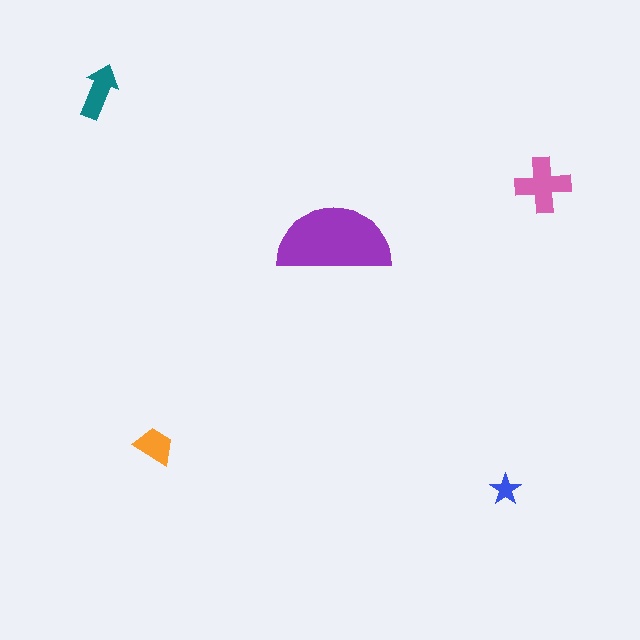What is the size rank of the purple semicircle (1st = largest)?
1st.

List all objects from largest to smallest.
The purple semicircle, the pink cross, the teal arrow, the orange trapezoid, the blue star.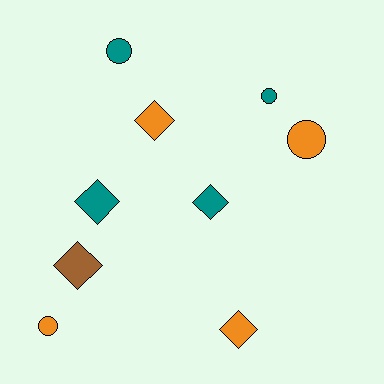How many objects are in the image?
There are 9 objects.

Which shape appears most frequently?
Diamond, with 5 objects.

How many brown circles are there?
There are no brown circles.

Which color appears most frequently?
Orange, with 4 objects.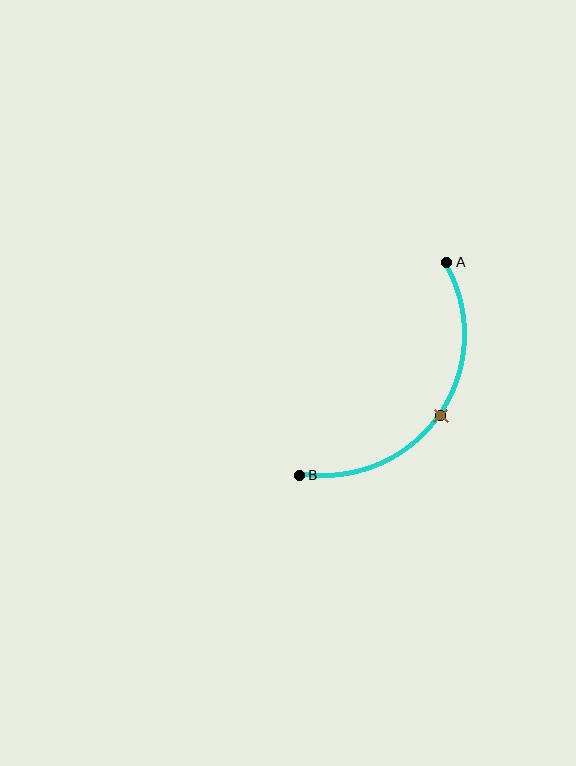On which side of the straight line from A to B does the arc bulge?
The arc bulges below and to the right of the straight line connecting A and B.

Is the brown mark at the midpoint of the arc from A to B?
Yes. The brown mark lies on the arc at equal arc-length from both A and B — it is the arc midpoint.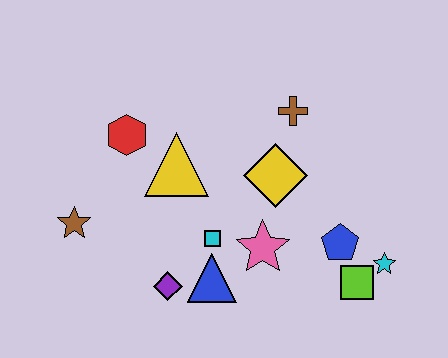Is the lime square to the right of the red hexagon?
Yes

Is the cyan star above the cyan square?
No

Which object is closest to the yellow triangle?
The red hexagon is closest to the yellow triangle.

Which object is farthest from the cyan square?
The cyan star is farthest from the cyan square.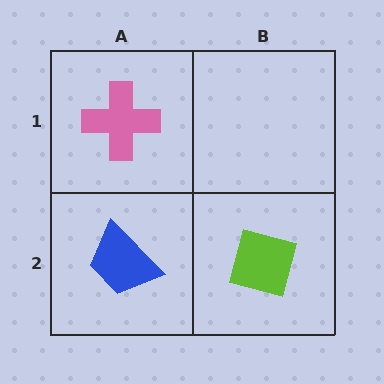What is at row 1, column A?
A pink cross.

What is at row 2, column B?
A lime square.